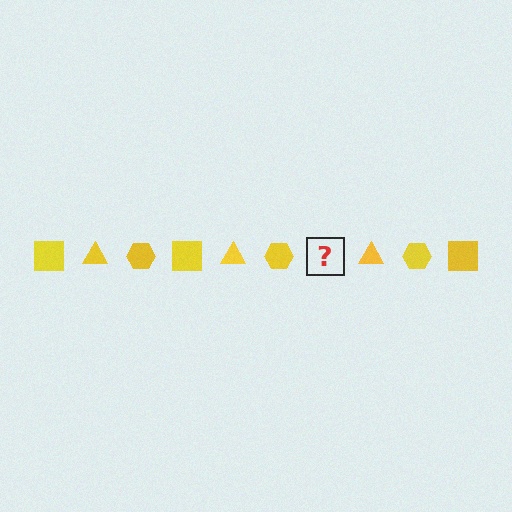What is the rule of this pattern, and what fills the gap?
The rule is that the pattern cycles through square, triangle, hexagon shapes in yellow. The gap should be filled with a yellow square.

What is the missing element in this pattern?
The missing element is a yellow square.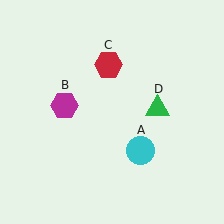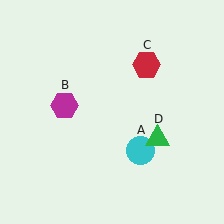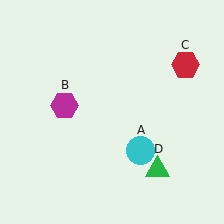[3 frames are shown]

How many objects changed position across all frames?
2 objects changed position: red hexagon (object C), green triangle (object D).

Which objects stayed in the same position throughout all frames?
Cyan circle (object A) and magenta hexagon (object B) remained stationary.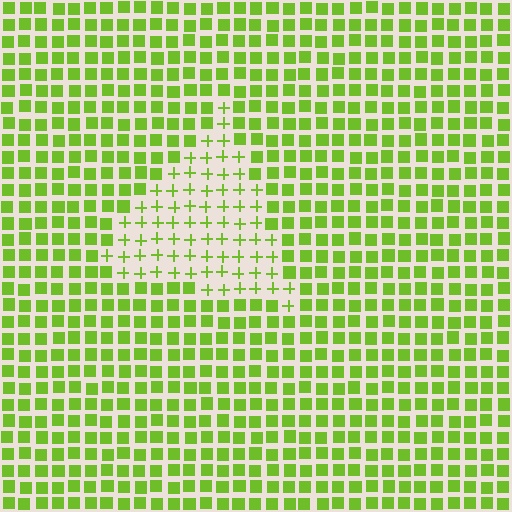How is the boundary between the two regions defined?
The boundary is defined by a change in element shape: plus signs inside vs. squares outside. All elements share the same color and spacing.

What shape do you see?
I see a triangle.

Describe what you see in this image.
The image is filled with small lime elements arranged in a uniform grid. A triangle-shaped region contains plus signs, while the surrounding area contains squares. The boundary is defined purely by the change in element shape.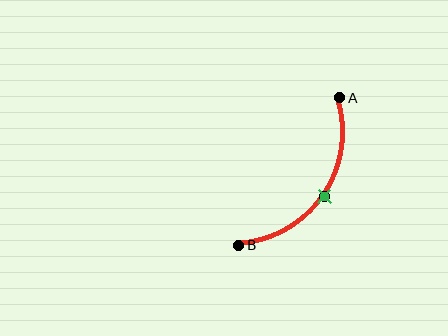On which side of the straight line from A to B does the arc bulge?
The arc bulges below and to the right of the straight line connecting A and B.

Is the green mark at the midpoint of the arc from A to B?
Yes. The green mark lies on the arc at equal arc-length from both A and B — it is the arc midpoint.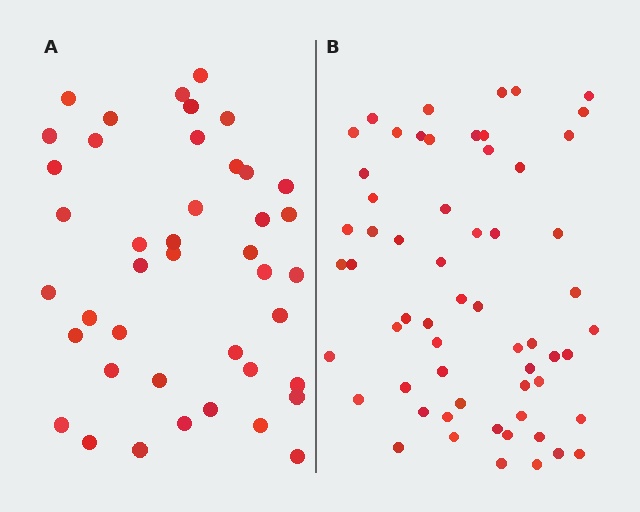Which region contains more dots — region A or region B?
Region B (the right region) has more dots.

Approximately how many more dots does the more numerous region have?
Region B has approximately 20 more dots than region A.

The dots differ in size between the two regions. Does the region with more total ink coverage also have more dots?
No. Region A has more total ink coverage because its dots are larger, but region B actually contains more individual dots. Total area can be misleading — the number of items is what matters here.